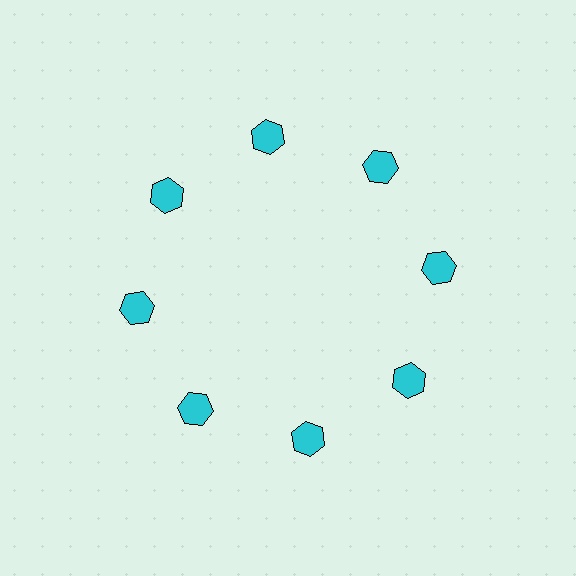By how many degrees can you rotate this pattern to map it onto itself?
The pattern maps onto itself every 45 degrees of rotation.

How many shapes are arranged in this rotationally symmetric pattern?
There are 8 shapes, arranged in 8 groups of 1.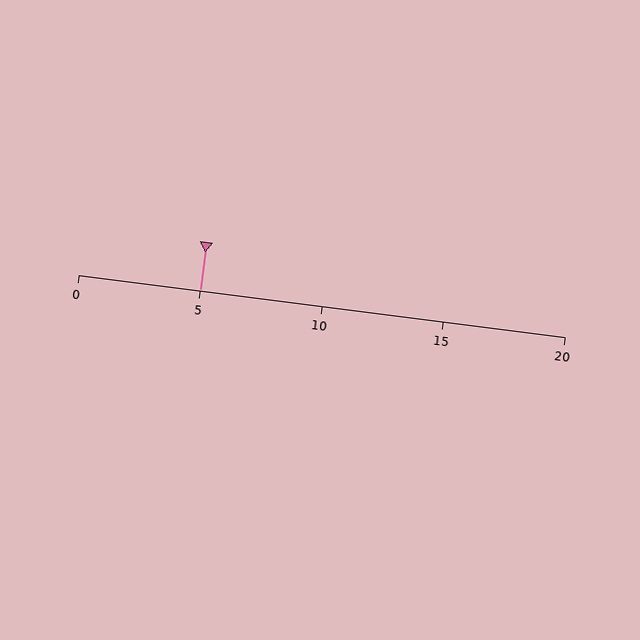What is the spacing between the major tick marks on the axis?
The major ticks are spaced 5 apart.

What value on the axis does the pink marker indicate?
The marker indicates approximately 5.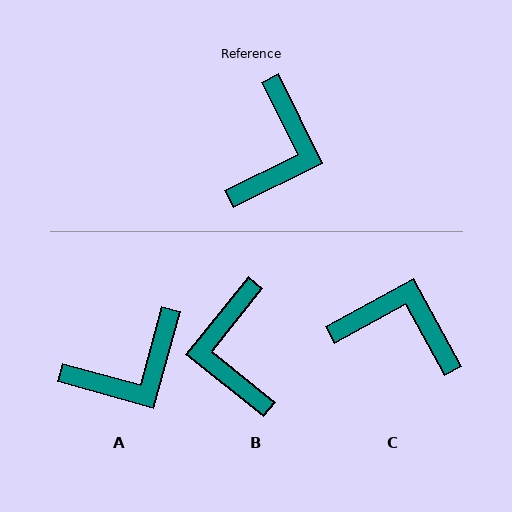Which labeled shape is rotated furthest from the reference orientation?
B, about 155 degrees away.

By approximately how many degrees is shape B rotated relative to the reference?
Approximately 155 degrees clockwise.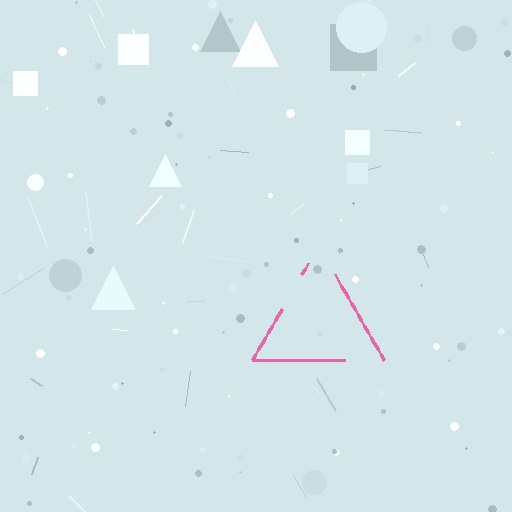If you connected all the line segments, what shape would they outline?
They would outline a triangle.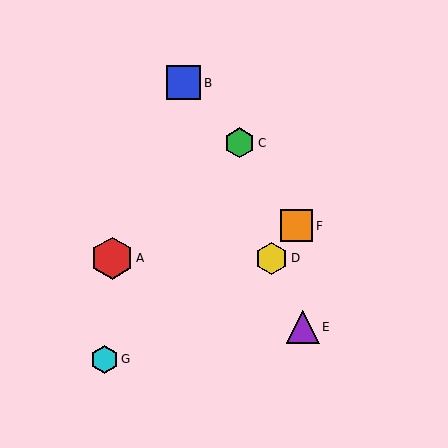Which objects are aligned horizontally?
Objects A, D are aligned horizontally.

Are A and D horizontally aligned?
Yes, both are at y≈258.